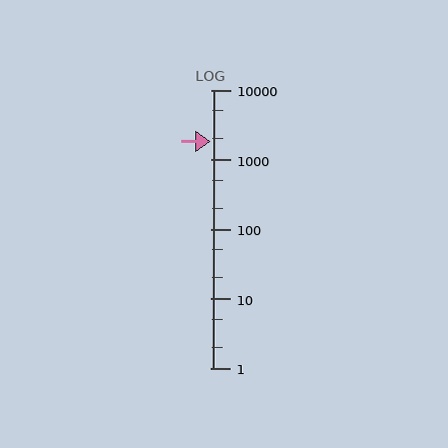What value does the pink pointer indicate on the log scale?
The pointer indicates approximately 1800.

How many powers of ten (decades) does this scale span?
The scale spans 4 decades, from 1 to 10000.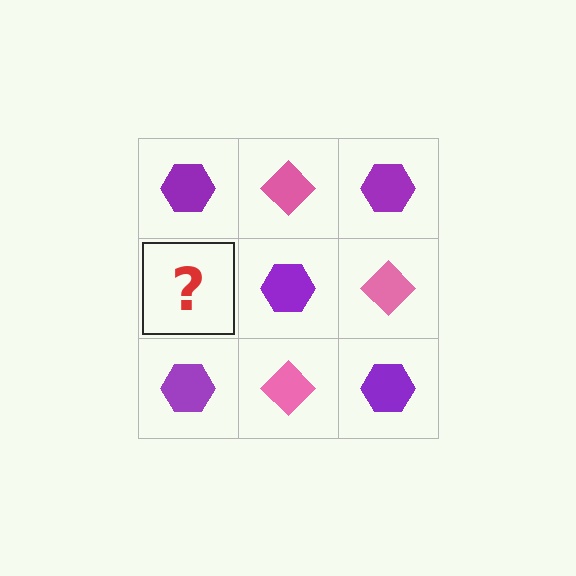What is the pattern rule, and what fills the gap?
The rule is that it alternates purple hexagon and pink diamond in a checkerboard pattern. The gap should be filled with a pink diamond.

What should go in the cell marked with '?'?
The missing cell should contain a pink diamond.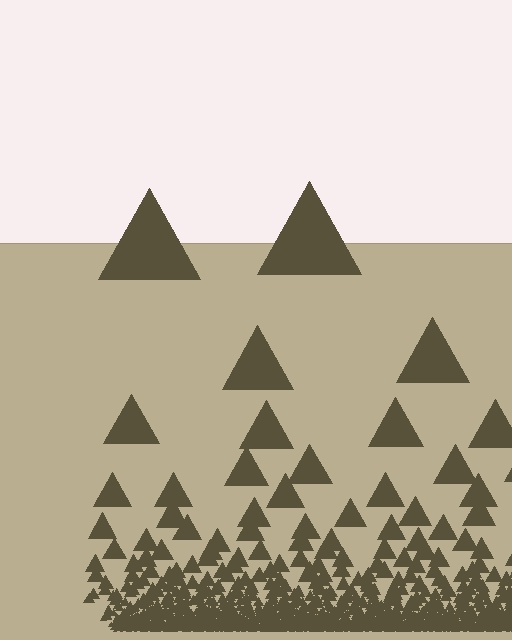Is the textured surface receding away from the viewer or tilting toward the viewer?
The surface appears to tilt toward the viewer. Texture elements get larger and sparser toward the top.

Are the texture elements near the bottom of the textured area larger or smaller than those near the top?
Smaller. The gradient is inverted — elements near the bottom are smaller and denser.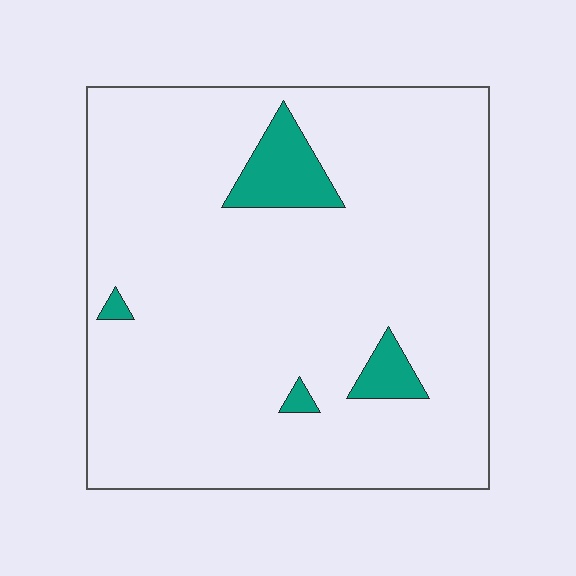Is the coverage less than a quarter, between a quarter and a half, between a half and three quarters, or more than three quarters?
Less than a quarter.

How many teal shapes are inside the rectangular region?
4.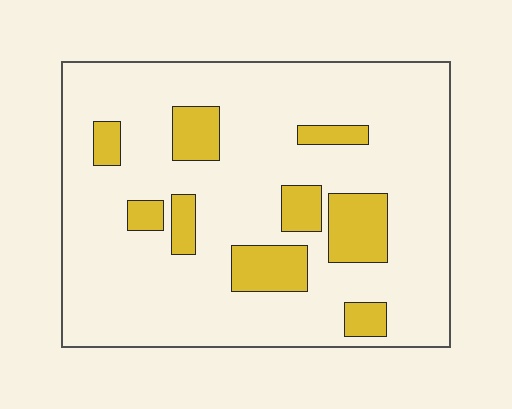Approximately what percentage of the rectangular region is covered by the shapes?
Approximately 15%.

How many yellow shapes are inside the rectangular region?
9.